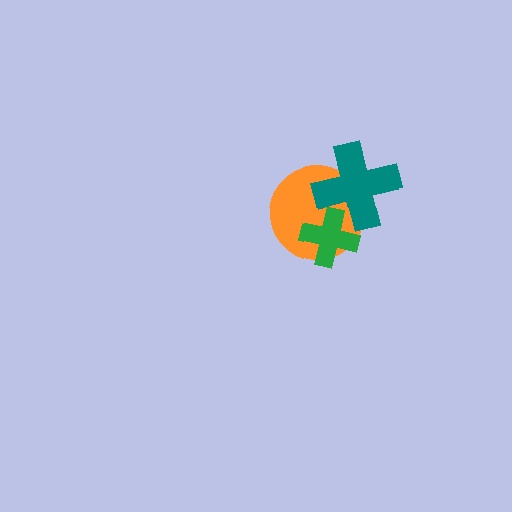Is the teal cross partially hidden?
No, no other shape covers it.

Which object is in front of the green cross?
The teal cross is in front of the green cross.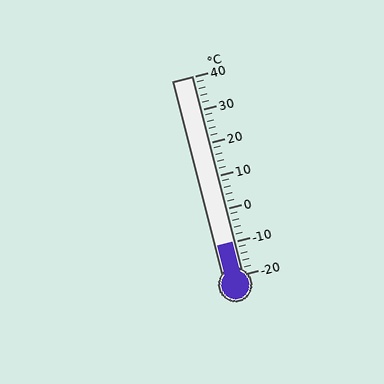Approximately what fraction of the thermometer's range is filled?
The thermometer is filled to approximately 15% of its range.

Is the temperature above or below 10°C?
The temperature is below 10°C.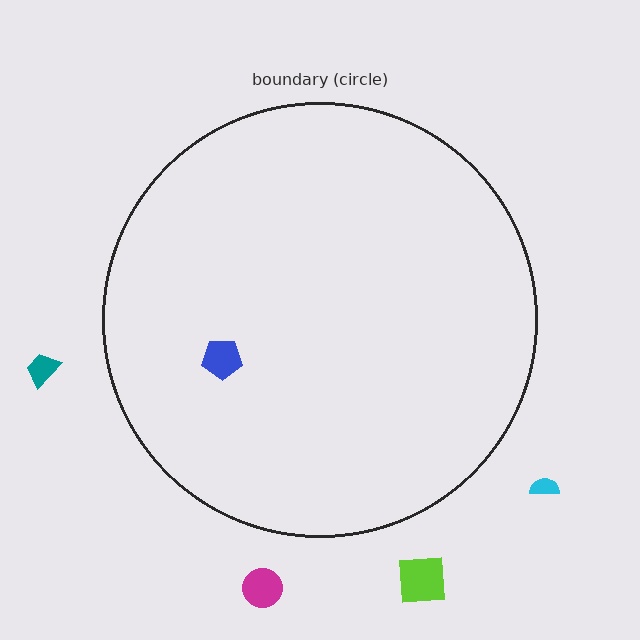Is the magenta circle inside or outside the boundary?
Outside.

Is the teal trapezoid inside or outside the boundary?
Outside.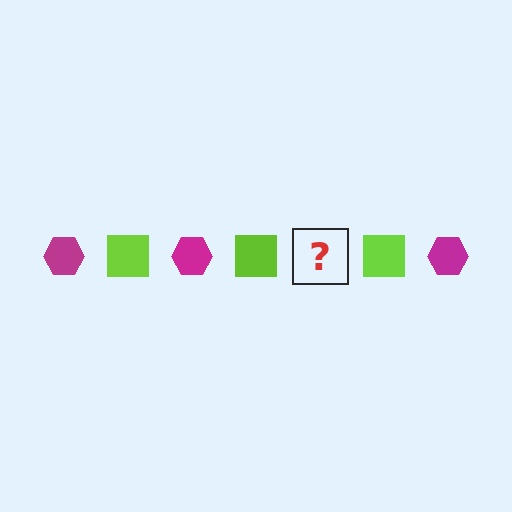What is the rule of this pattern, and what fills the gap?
The rule is that the pattern alternates between magenta hexagon and lime square. The gap should be filled with a magenta hexagon.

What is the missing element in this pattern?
The missing element is a magenta hexagon.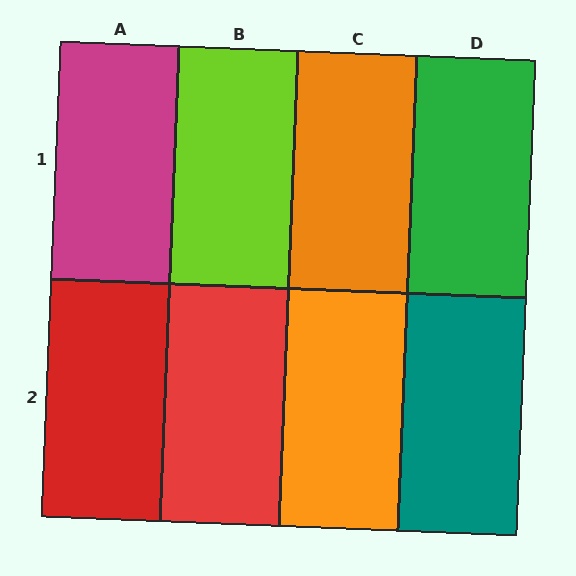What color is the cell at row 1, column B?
Lime.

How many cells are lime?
1 cell is lime.